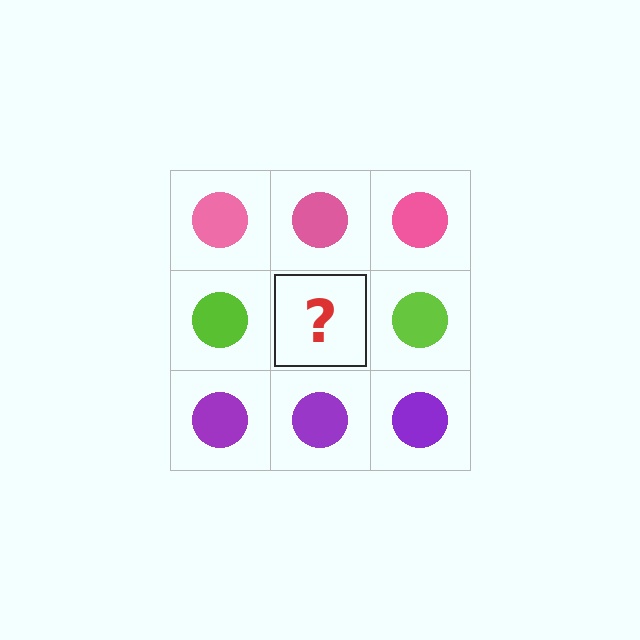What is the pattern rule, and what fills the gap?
The rule is that each row has a consistent color. The gap should be filled with a lime circle.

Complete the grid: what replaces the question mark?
The question mark should be replaced with a lime circle.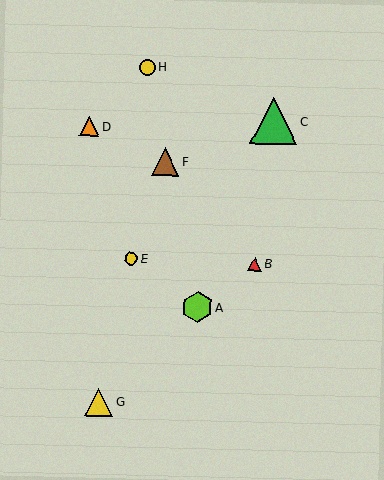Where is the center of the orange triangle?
The center of the orange triangle is at (89, 127).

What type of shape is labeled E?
Shape E is a yellow circle.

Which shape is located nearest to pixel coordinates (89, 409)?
The yellow triangle (labeled G) at (99, 402) is nearest to that location.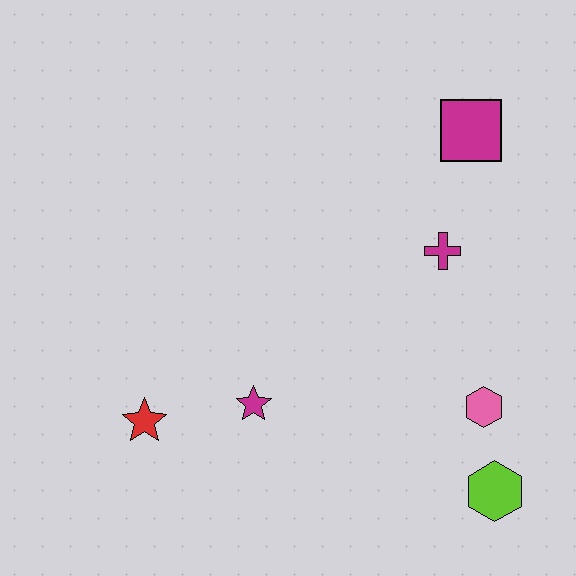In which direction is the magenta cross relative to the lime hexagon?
The magenta cross is above the lime hexagon.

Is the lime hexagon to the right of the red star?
Yes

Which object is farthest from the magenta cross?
The red star is farthest from the magenta cross.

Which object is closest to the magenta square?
The magenta cross is closest to the magenta square.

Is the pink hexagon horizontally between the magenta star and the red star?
No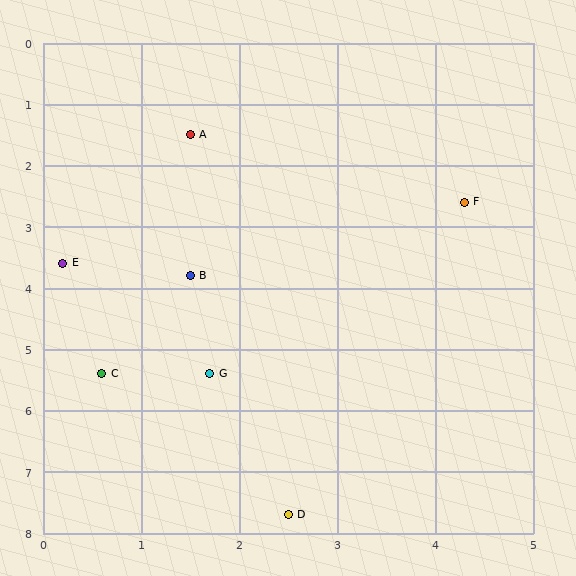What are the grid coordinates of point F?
Point F is at approximately (4.3, 2.6).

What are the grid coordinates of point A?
Point A is at approximately (1.5, 1.5).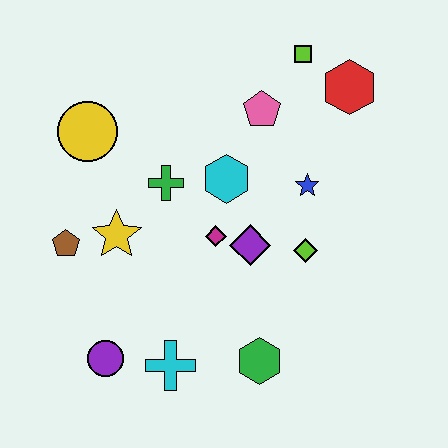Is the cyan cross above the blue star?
No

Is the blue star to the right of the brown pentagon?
Yes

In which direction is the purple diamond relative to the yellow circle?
The purple diamond is to the right of the yellow circle.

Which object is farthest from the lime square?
The purple circle is farthest from the lime square.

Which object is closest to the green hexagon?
The cyan cross is closest to the green hexagon.